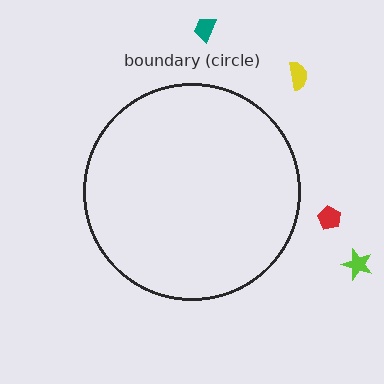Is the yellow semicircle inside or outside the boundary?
Outside.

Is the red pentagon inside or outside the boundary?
Outside.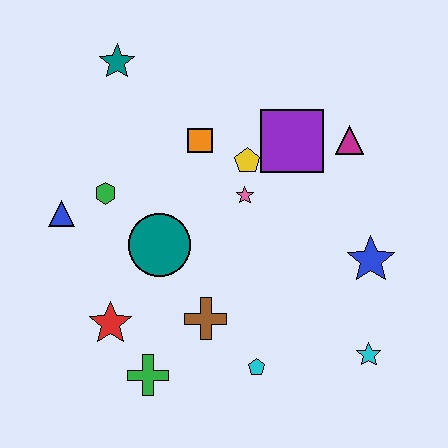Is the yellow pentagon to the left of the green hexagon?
No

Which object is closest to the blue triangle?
The green hexagon is closest to the blue triangle.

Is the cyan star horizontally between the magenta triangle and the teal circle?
No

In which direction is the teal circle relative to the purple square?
The teal circle is to the left of the purple square.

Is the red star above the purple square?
No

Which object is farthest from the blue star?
The teal star is farthest from the blue star.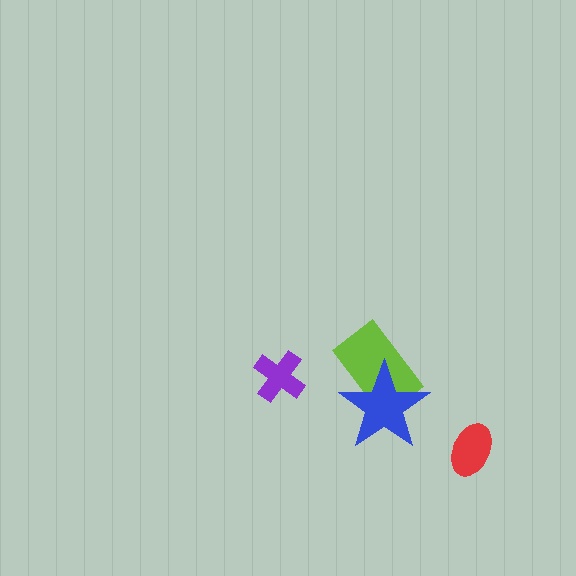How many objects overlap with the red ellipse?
0 objects overlap with the red ellipse.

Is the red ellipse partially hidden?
No, no other shape covers it.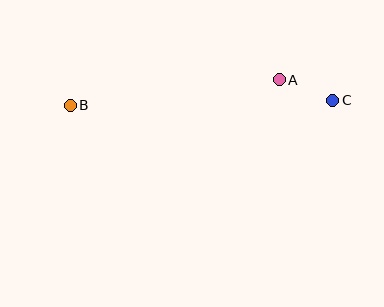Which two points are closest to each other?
Points A and C are closest to each other.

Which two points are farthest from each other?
Points B and C are farthest from each other.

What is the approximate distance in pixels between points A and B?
The distance between A and B is approximately 211 pixels.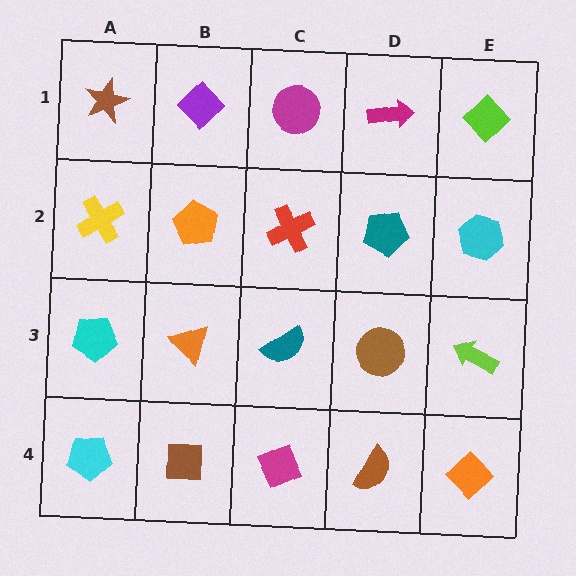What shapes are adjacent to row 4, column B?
An orange triangle (row 3, column B), a cyan pentagon (row 4, column A), a magenta diamond (row 4, column C).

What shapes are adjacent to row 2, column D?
A magenta arrow (row 1, column D), a brown circle (row 3, column D), a red cross (row 2, column C), a cyan hexagon (row 2, column E).